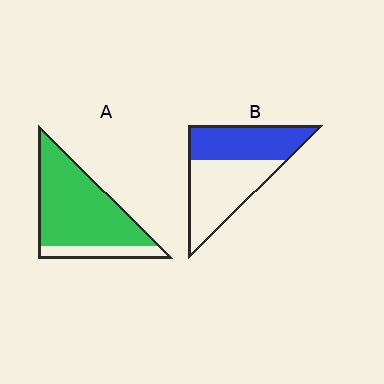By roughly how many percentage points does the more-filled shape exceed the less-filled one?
By roughly 35 percentage points (A over B).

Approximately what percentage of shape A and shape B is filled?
A is approximately 80% and B is approximately 45%.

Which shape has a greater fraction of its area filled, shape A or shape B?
Shape A.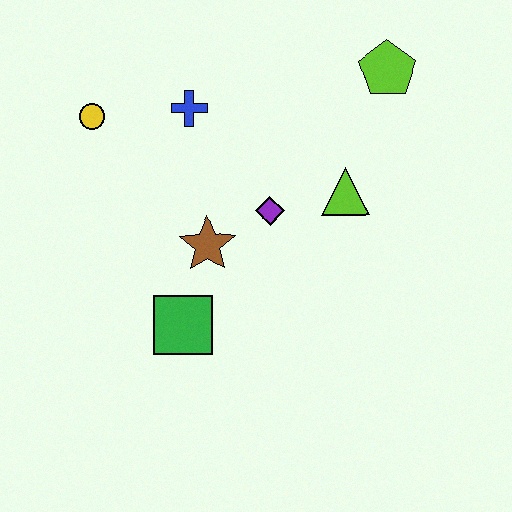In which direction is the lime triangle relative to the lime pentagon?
The lime triangle is below the lime pentagon.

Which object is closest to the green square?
The brown star is closest to the green square.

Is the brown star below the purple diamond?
Yes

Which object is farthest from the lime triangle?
The yellow circle is farthest from the lime triangle.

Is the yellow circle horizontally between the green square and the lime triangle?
No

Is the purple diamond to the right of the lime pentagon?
No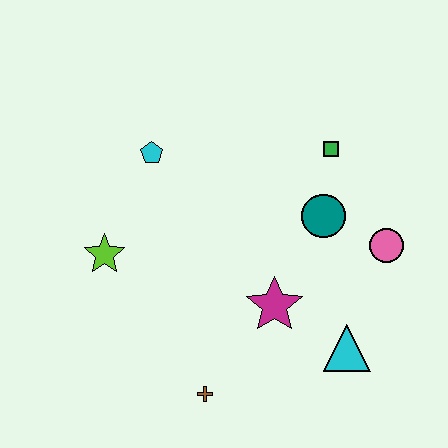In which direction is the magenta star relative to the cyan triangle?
The magenta star is to the left of the cyan triangle.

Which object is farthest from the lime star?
The pink circle is farthest from the lime star.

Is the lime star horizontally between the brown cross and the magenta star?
No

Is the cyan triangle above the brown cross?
Yes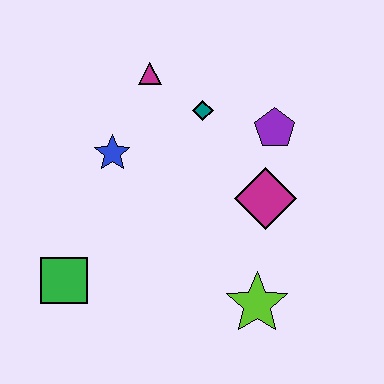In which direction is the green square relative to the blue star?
The green square is below the blue star.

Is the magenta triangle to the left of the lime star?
Yes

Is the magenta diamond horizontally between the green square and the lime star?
No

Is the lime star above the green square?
No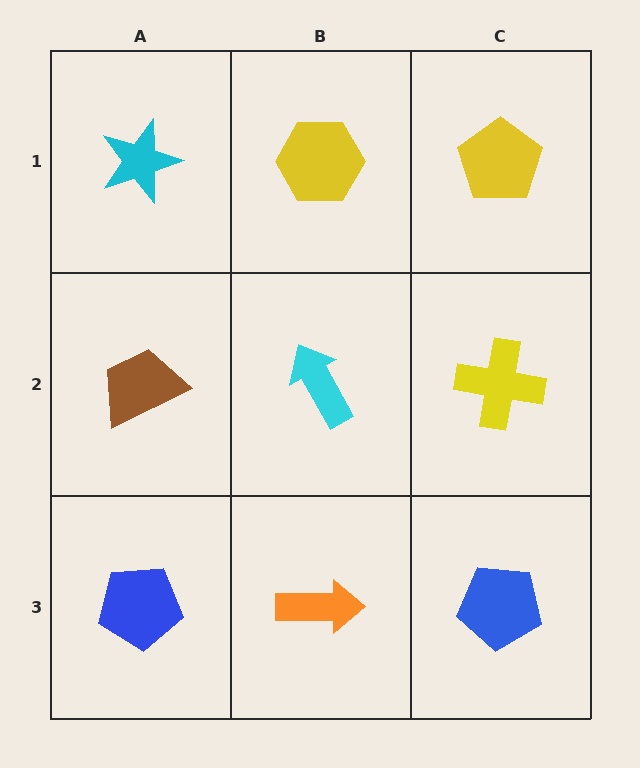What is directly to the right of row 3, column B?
A blue pentagon.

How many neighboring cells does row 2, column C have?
3.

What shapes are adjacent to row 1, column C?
A yellow cross (row 2, column C), a yellow hexagon (row 1, column B).